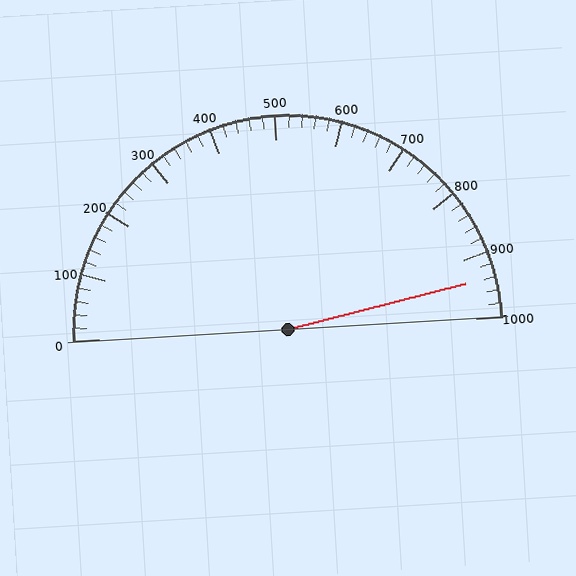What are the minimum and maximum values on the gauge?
The gauge ranges from 0 to 1000.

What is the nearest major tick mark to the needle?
The nearest major tick mark is 900.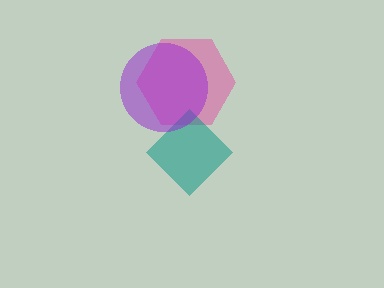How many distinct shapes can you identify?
There are 3 distinct shapes: a pink hexagon, a teal diamond, a purple circle.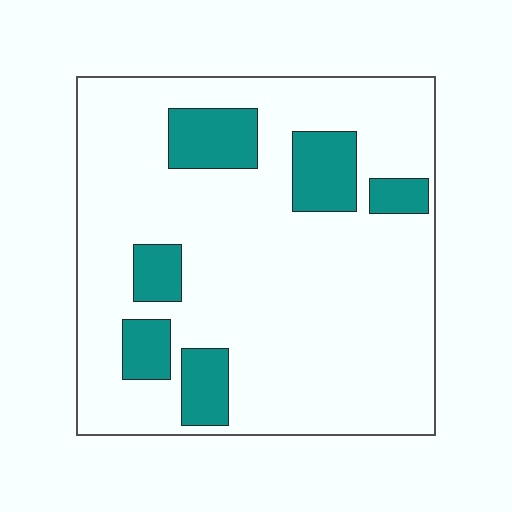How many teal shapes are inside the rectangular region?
6.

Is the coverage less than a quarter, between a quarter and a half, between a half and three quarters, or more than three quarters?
Less than a quarter.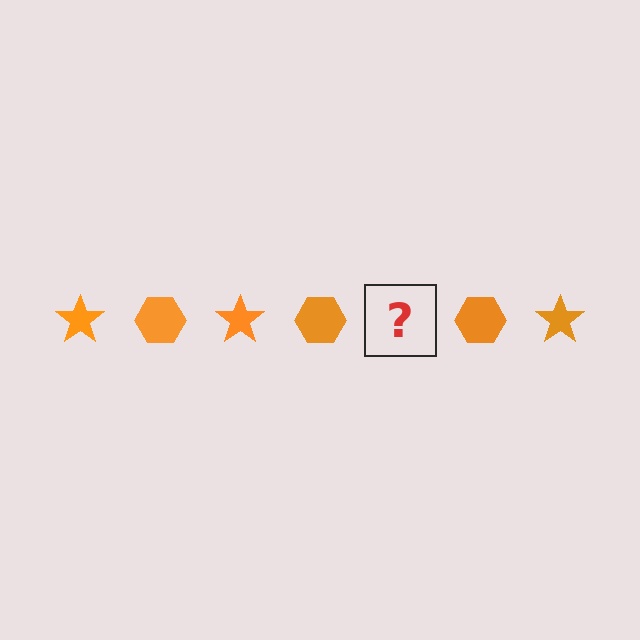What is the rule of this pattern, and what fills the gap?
The rule is that the pattern cycles through star, hexagon shapes in orange. The gap should be filled with an orange star.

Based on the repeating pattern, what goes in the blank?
The blank should be an orange star.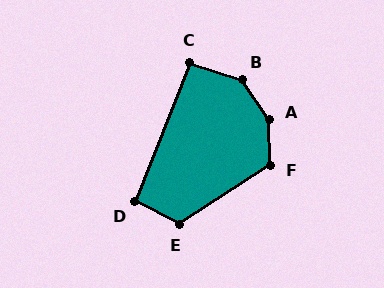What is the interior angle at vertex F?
Approximately 122 degrees (obtuse).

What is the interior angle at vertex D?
Approximately 95 degrees (obtuse).